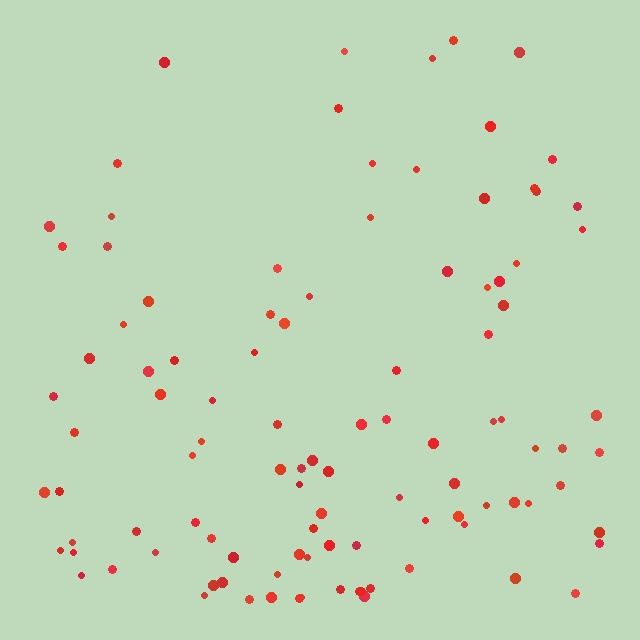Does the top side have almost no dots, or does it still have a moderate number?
Still a moderate number, just noticeably fewer than the bottom.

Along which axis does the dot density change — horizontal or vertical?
Vertical.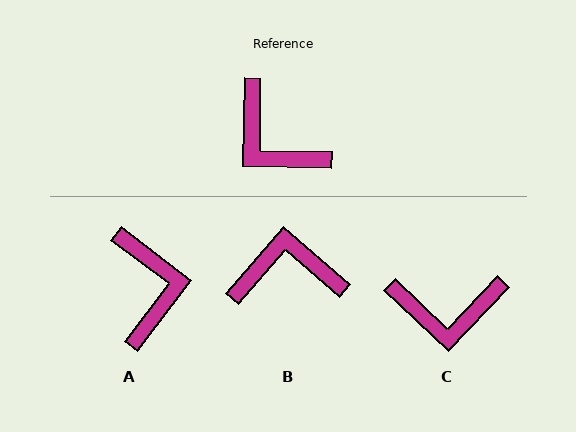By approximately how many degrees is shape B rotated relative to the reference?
Approximately 130 degrees clockwise.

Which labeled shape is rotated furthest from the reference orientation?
A, about 143 degrees away.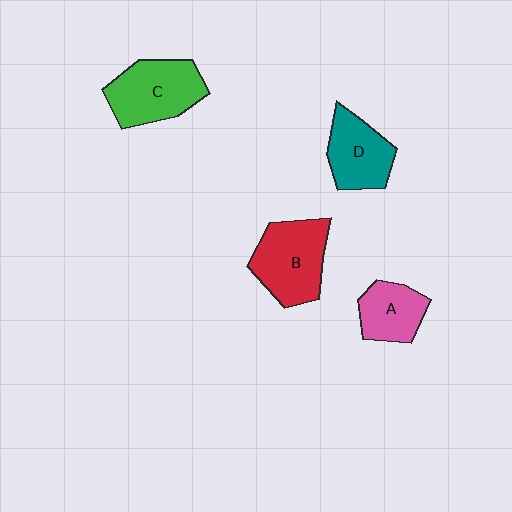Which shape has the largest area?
Shape B (red).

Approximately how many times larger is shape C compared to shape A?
Approximately 1.5 times.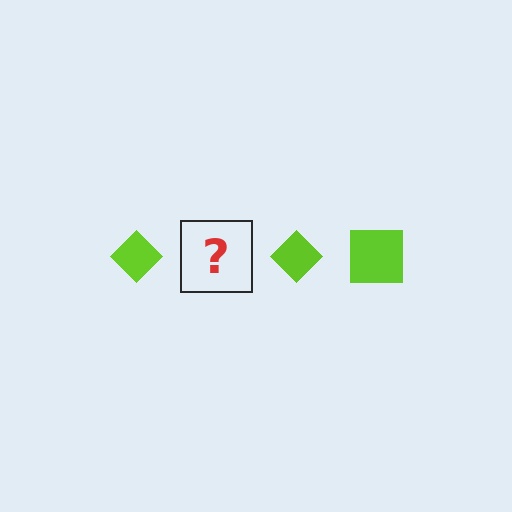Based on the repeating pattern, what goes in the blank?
The blank should be a lime square.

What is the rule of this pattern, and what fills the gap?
The rule is that the pattern cycles through diamond, square shapes in lime. The gap should be filled with a lime square.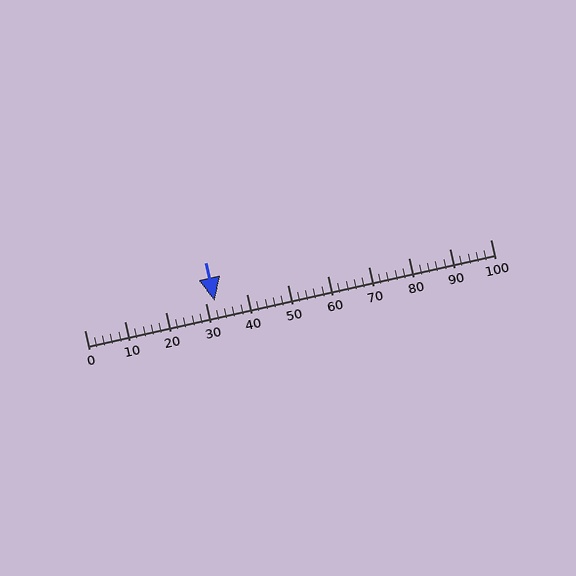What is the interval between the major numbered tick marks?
The major tick marks are spaced 10 units apart.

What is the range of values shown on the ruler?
The ruler shows values from 0 to 100.